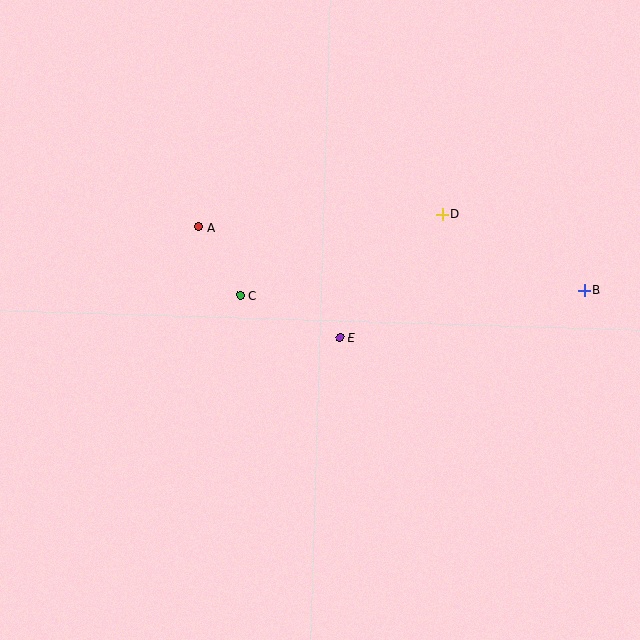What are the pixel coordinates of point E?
Point E is at (340, 338).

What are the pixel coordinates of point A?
Point A is at (199, 227).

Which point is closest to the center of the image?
Point E at (340, 338) is closest to the center.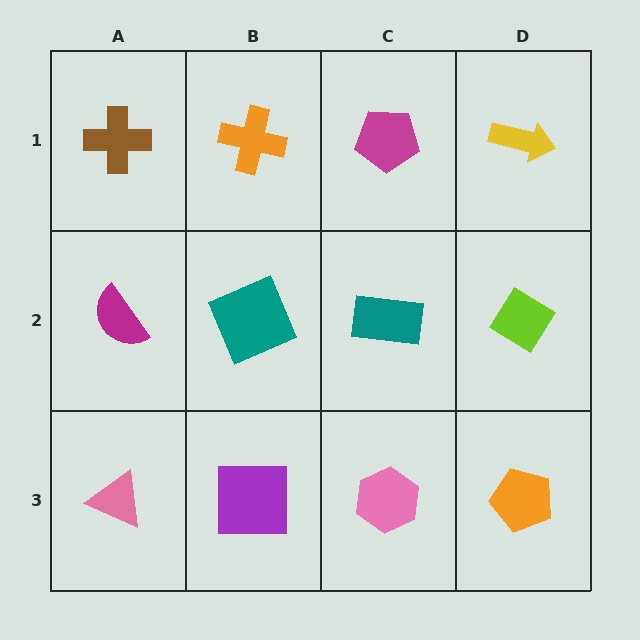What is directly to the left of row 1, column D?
A magenta pentagon.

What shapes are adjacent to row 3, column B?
A teal square (row 2, column B), a pink triangle (row 3, column A), a pink hexagon (row 3, column C).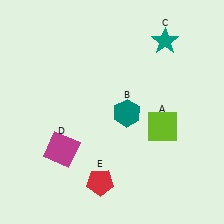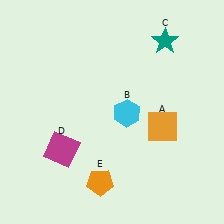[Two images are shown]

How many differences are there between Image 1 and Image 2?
There are 3 differences between the two images.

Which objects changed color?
A changed from lime to orange. B changed from teal to cyan. E changed from red to orange.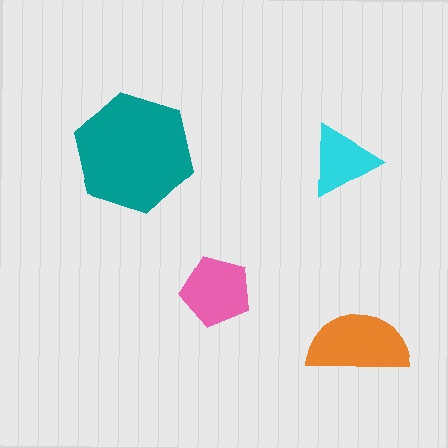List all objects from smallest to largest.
The cyan triangle, the pink pentagon, the orange semicircle, the teal hexagon.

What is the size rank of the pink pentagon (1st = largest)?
3rd.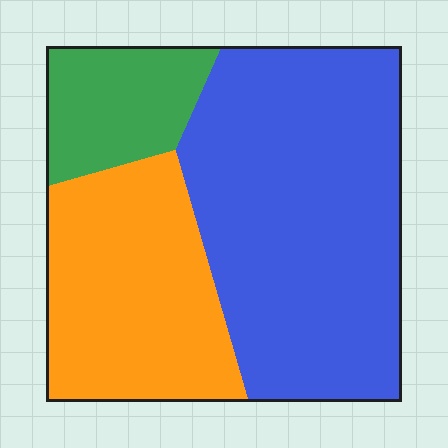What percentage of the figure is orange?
Orange takes up about one third (1/3) of the figure.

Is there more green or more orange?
Orange.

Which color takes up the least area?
Green, at roughly 15%.